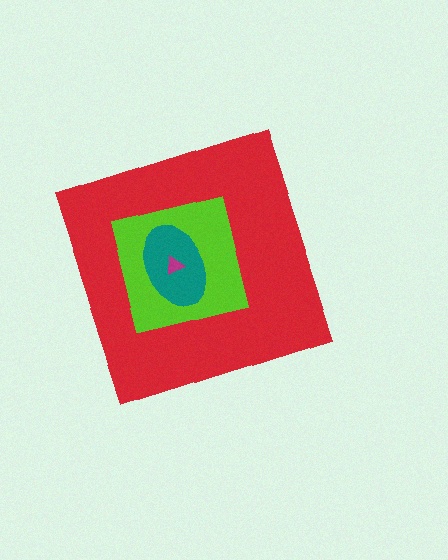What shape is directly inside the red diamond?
The lime square.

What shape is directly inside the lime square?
The teal ellipse.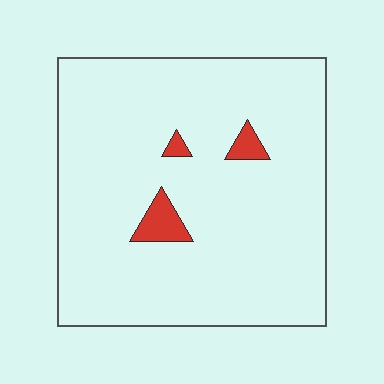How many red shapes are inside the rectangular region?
3.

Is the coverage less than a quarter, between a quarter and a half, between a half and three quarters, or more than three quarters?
Less than a quarter.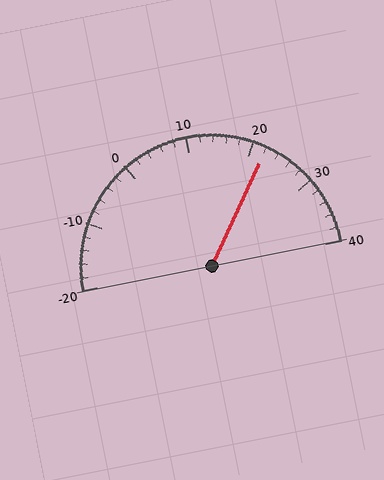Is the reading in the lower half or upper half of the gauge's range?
The reading is in the upper half of the range (-20 to 40).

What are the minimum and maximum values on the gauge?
The gauge ranges from -20 to 40.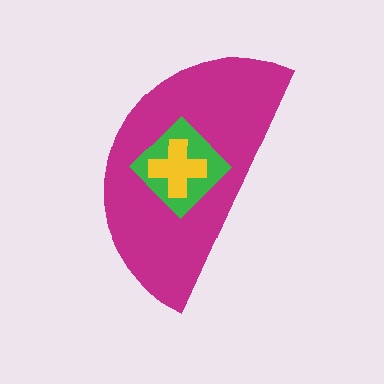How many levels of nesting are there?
3.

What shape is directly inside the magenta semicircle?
The green diamond.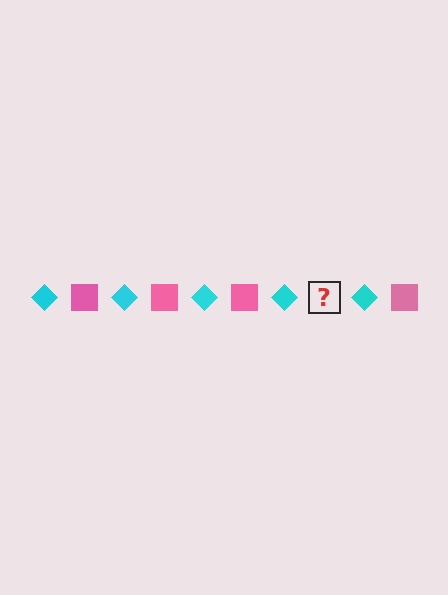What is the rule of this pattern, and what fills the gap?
The rule is that the pattern alternates between cyan diamond and pink square. The gap should be filled with a pink square.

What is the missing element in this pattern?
The missing element is a pink square.